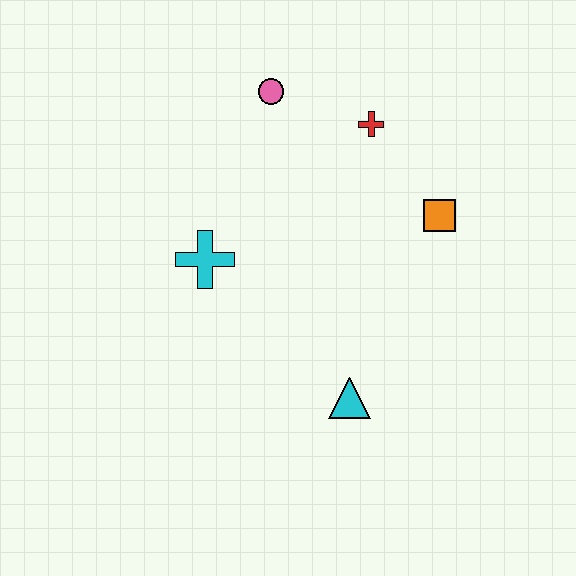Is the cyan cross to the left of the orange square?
Yes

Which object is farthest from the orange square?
The cyan cross is farthest from the orange square.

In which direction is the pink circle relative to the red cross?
The pink circle is to the left of the red cross.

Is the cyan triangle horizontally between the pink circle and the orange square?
Yes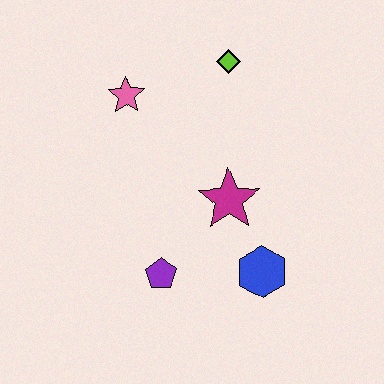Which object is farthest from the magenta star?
The pink star is farthest from the magenta star.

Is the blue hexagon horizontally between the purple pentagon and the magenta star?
No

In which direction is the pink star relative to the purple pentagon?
The pink star is above the purple pentagon.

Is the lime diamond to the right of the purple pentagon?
Yes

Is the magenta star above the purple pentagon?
Yes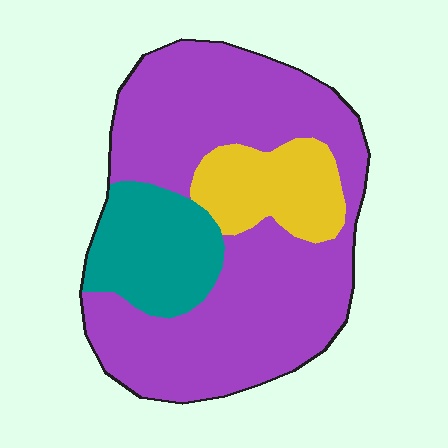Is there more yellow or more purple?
Purple.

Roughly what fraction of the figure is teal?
Teal takes up about one sixth (1/6) of the figure.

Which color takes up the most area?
Purple, at roughly 70%.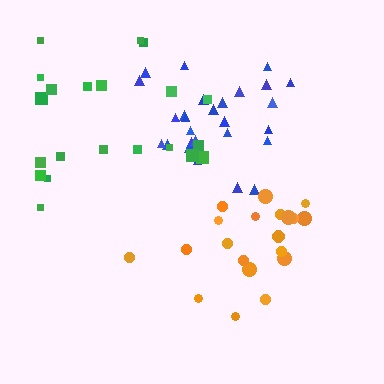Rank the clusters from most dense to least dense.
blue, orange, green.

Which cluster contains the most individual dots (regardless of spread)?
Blue (27).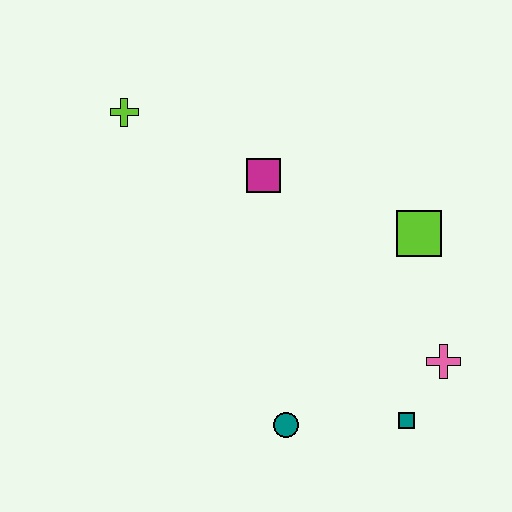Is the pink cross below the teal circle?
No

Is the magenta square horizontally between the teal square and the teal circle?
No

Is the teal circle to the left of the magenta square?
No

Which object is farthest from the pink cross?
The lime cross is farthest from the pink cross.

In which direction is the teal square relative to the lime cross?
The teal square is below the lime cross.